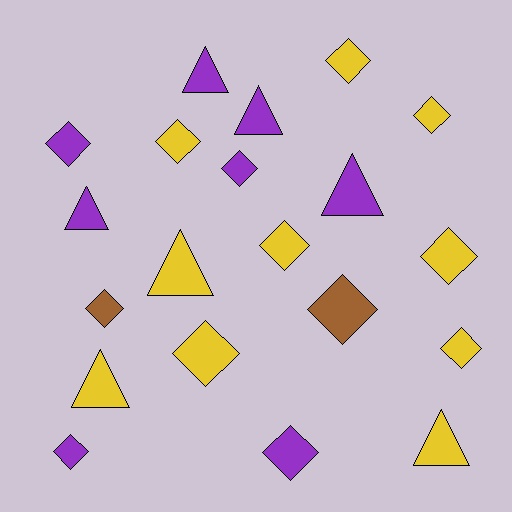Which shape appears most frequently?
Diamond, with 13 objects.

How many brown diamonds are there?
There are 2 brown diamonds.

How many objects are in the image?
There are 20 objects.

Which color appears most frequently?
Yellow, with 10 objects.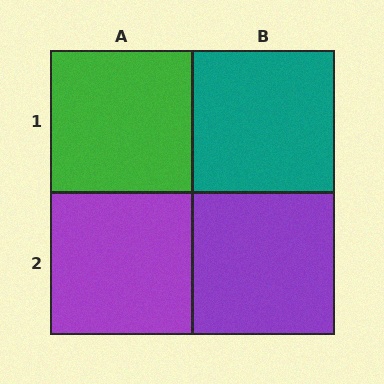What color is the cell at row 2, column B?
Purple.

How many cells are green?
1 cell is green.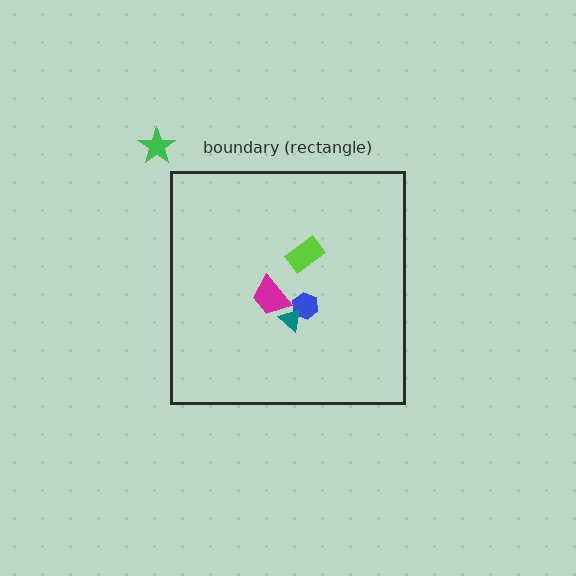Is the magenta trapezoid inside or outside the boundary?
Inside.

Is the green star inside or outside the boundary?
Outside.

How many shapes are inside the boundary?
4 inside, 1 outside.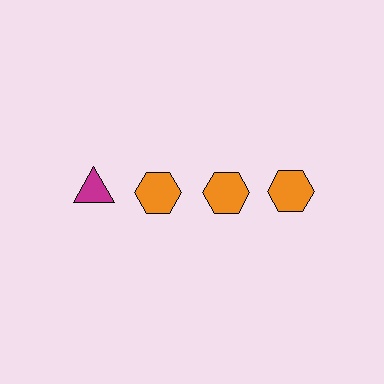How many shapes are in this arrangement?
There are 4 shapes arranged in a grid pattern.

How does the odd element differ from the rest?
It differs in both color (magenta instead of orange) and shape (triangle instead of hexagon).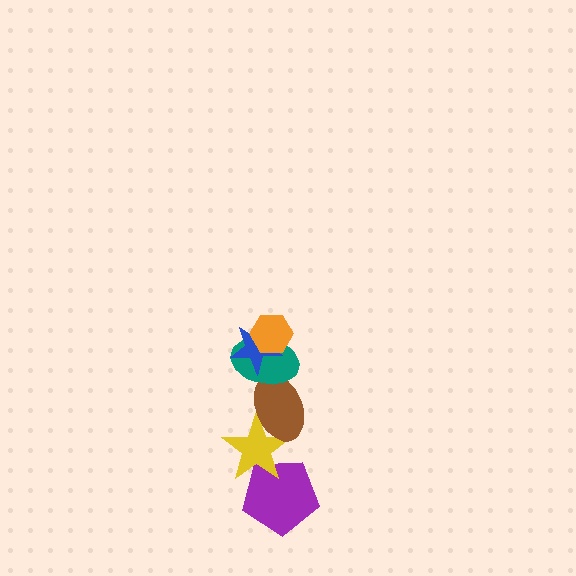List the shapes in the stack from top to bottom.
From top to bottom: the orange hexagon, the blue star, the teal ellipse, the brown ellipse, the yellow star, the purple pentagon.